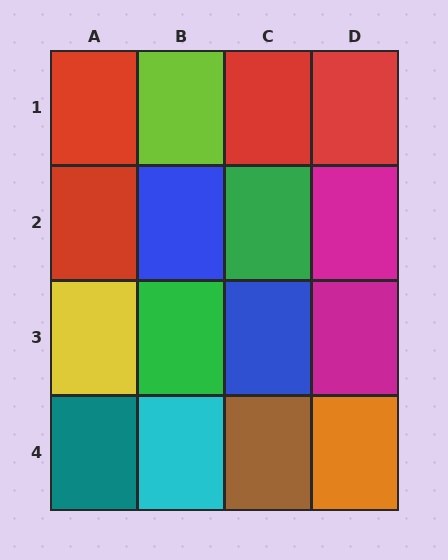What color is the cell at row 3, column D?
Magenta.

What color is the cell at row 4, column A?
Teal.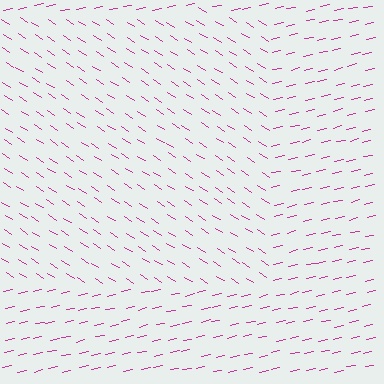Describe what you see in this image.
The image is filled with small magenta line segments. A rectangle region in the image has lines oriented differently from the surrounding lines, creating a visible texture boundary.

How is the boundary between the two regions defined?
The boundary is defined purely by a change in line orientation (approximately 45 degrees difference). All lines are the same color and thickness.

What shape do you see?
I see a rectangle.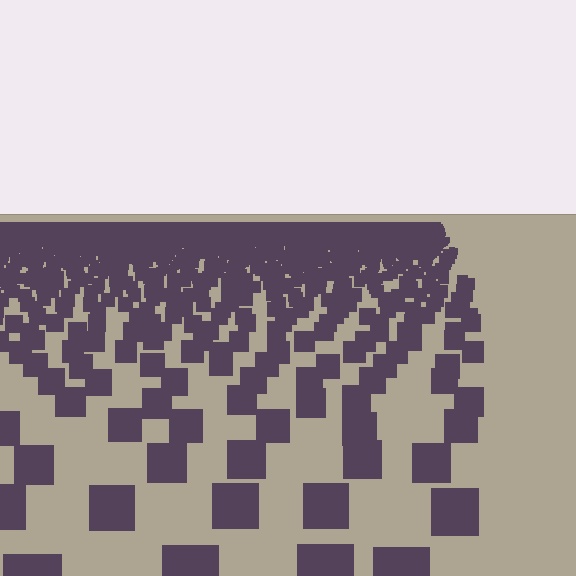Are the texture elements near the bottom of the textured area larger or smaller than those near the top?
Larger. Near the bottom, elements are closer to the viewer and appear at a bigger on-screen size.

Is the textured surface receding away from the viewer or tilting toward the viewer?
The surface is receding away from the viewer. Texture elements get smaller and denser toward the top.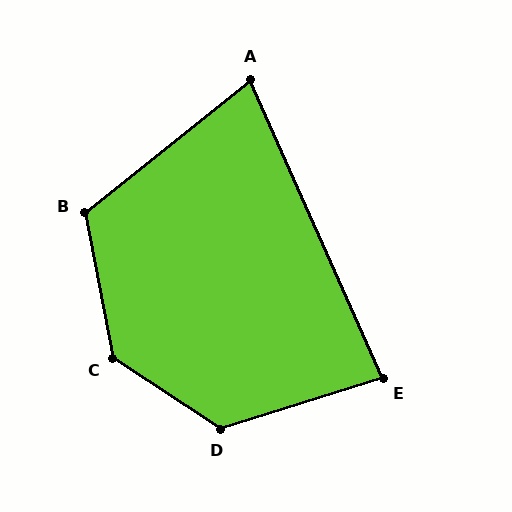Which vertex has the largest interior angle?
C, at approximately 134 degrees.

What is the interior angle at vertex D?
Approximately 130 degrees (obtuse).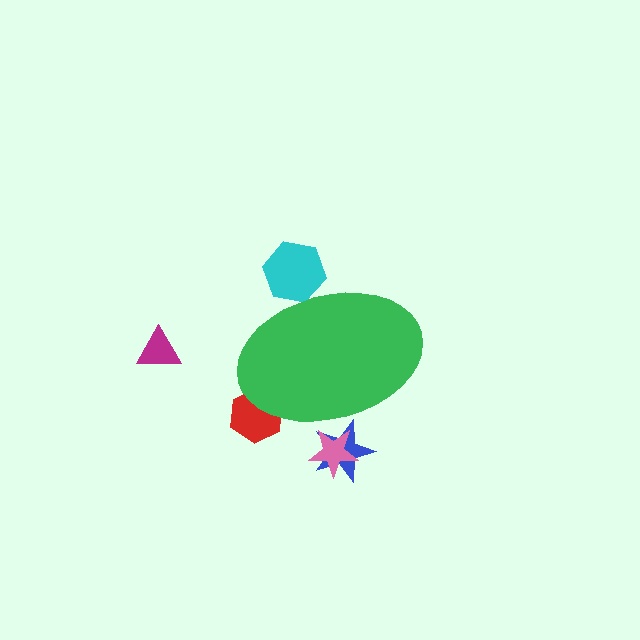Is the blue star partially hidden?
Yes, the blue star is partially hidden behind the green ellipse.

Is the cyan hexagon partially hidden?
Yes, the cyan hexagon is partially hidden behind the green ellipse.